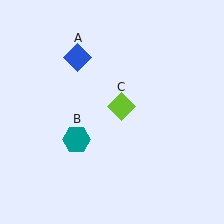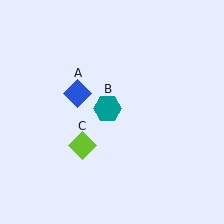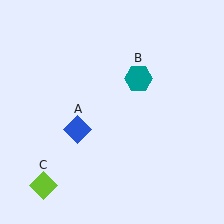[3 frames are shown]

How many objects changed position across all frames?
3 objects changed position: blue diamond (object A), teal hexagon (object B), lime diamond (object C).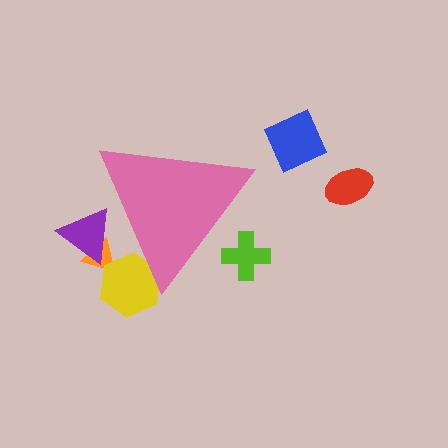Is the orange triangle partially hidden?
Yes, the orange triangle is partially hidden behind the pink triangle.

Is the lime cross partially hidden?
Yes, the lime cross is partially hidden behind the pink triangle.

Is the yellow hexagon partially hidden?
Yes, the yellow hexagon is partially hidden behind the pink triangle.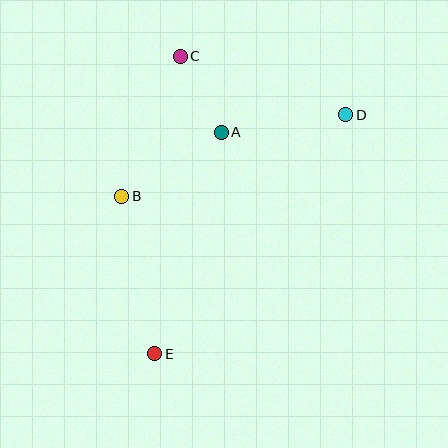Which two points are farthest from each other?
Points D and E are farthest from each other.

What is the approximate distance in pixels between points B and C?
The distance between B and C is approximately 152 pixels.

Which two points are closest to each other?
Points A and C are closest to each other.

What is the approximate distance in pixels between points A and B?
The distance between A and B is approximately 118 pixels.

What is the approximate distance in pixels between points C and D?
The distance between C and D is approximately 176 pixels.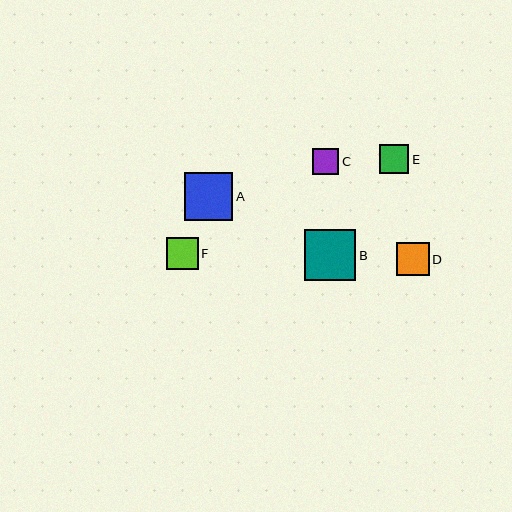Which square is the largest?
Square B is the largest with a size of approximately 51 pixels.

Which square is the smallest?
Square C is the smallest with a size of approximately 27 pixels.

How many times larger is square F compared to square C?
Square F is approximately 1.2 times the size of square C.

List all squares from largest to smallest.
From largest to smallest: B, A, D, F, E, C.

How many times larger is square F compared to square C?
Square F is approximately 1.2 times the size of square C.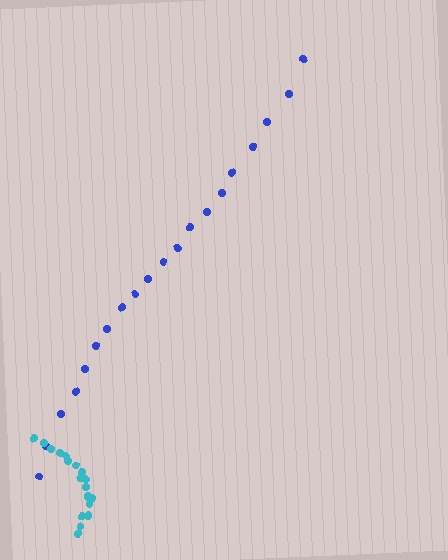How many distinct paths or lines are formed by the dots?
There are 2 distinct paths.